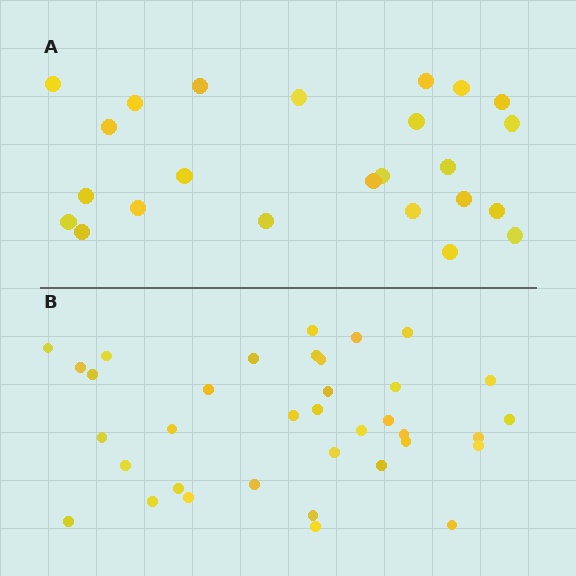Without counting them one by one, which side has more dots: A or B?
Region B (the bottom region) has more dots.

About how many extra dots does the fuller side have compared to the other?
Region B has roughly 12 or so more dots than region A.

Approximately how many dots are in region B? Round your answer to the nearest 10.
About 40 dots. (The exact count is 36, which rounds to 40.)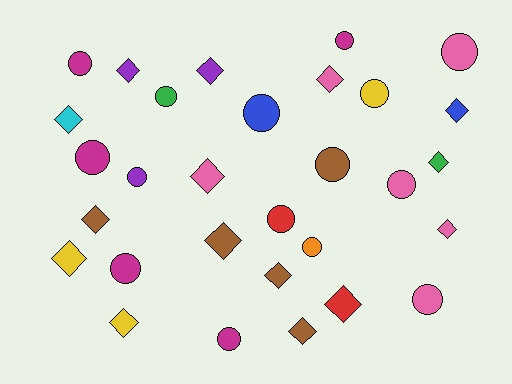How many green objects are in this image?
There are 2 green objects.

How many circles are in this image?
There are 15 circles.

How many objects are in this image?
There are 30 objects.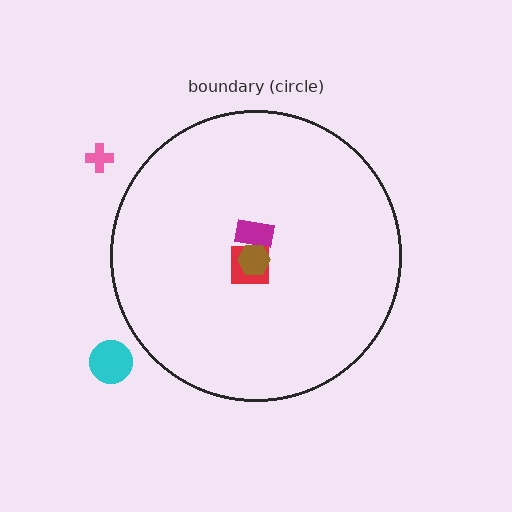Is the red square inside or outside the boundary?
Inside.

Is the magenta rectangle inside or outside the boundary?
Inside.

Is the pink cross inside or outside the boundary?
Outside.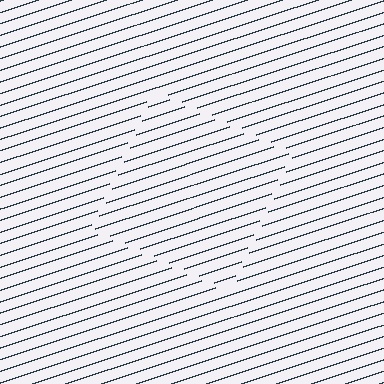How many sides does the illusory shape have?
4 sides — the line-ends trace a square.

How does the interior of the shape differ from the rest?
The interior of the shape contains the same grating, shifted by half a period — the contour is defined by the phase discontinuity where line-ends from the inner and outer gratings abut.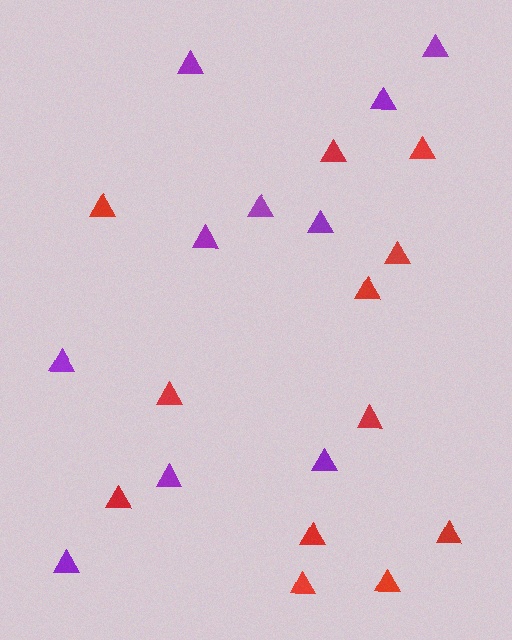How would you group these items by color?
There are 2 groups: one group of purple triangles (10) and one group of red triangles (12).